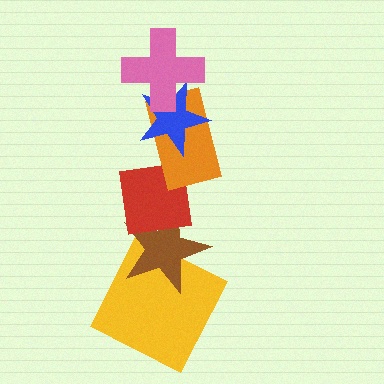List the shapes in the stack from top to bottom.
From top to bottom: the pink cross, the blue star, the orange rectangle, the red square, the brown star, the yellow square.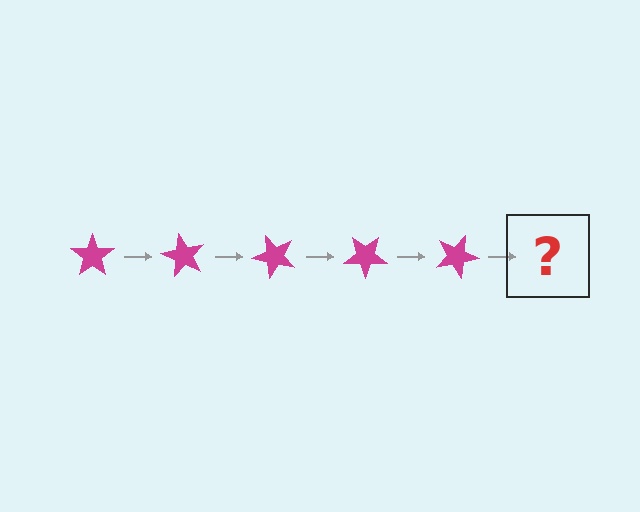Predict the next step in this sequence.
The next step is a magenta star rotated 300 degrees.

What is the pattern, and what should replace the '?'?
The pattern is that the star rotates 60 degrees each step. The '?' should be a magenta star rotated 300 degrees.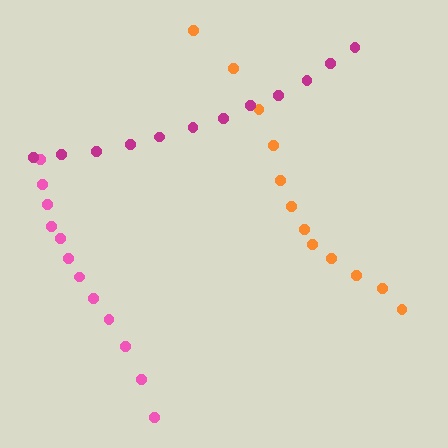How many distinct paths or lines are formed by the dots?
There are 3 distinct paths.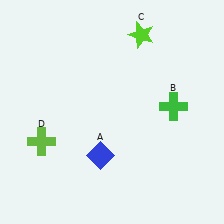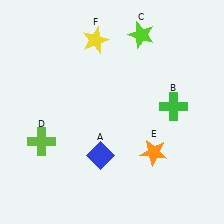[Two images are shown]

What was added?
An orange star (E), a yellow star (F) were added in Image 2.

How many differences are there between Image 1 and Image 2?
There are 2 differences between the two images.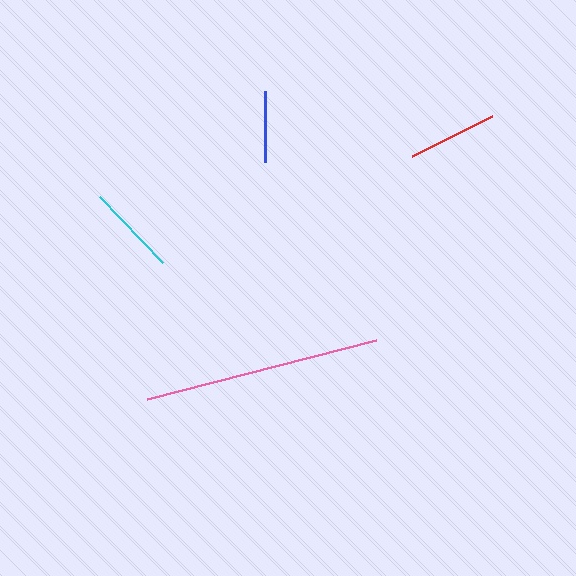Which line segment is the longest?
The pink line is the longest at approximately 236 pixels.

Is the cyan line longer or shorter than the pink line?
The pink line is longer than the cyan line.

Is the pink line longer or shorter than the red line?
The pink line is longer than the red line.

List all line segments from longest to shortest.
From longest to shortest: pink, cyan, red, blue.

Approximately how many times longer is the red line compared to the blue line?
The red line is approximately 1.3 times the length of the blue line.